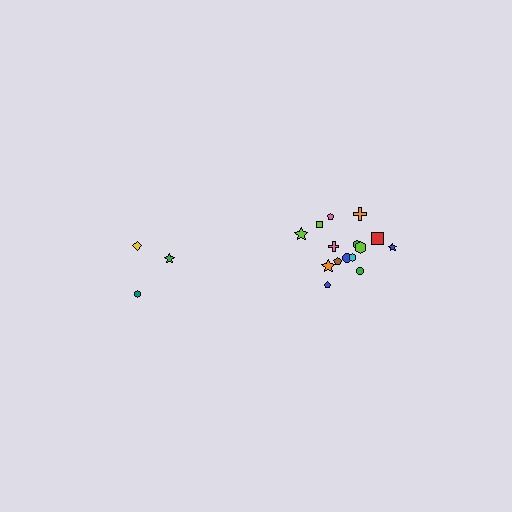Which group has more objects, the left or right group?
The right group.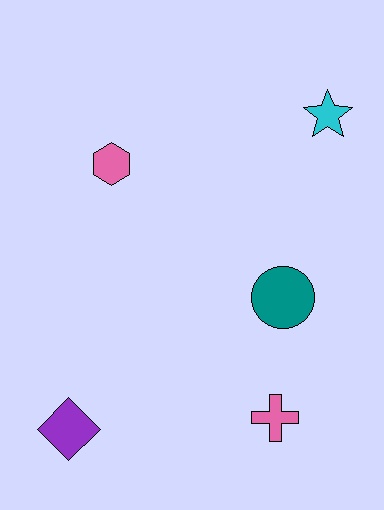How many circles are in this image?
There is 1 circle.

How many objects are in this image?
There are 5 objects.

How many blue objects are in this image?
There are no blue objects.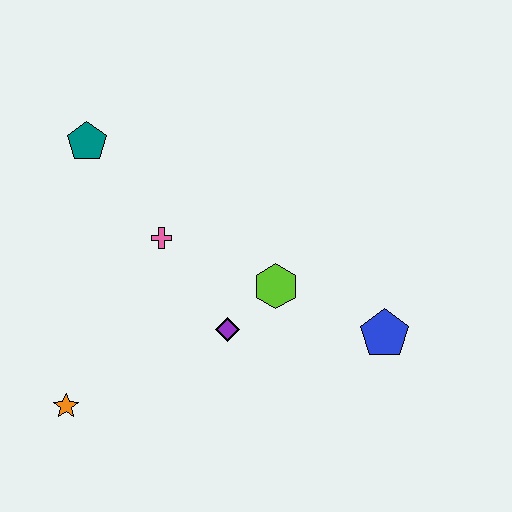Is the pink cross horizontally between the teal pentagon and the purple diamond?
Yes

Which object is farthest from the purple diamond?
The teal pentagon is farthest from the purple diamond.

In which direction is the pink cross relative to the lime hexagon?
The pink cross is to the left of the lime hexagon.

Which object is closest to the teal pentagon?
The pink cross is closest to the teal pentagon.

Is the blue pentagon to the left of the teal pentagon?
No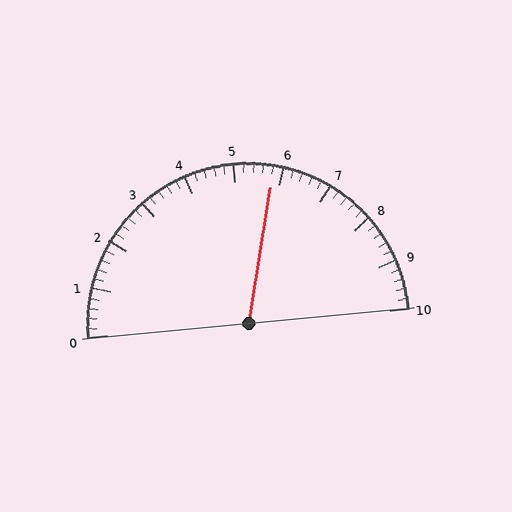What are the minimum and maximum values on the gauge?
The gauge ranges from 0 to 10.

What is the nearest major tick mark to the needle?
The nearest major tick mark is 6.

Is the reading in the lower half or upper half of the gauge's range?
The reading is in the upper half of the range (0 to 10).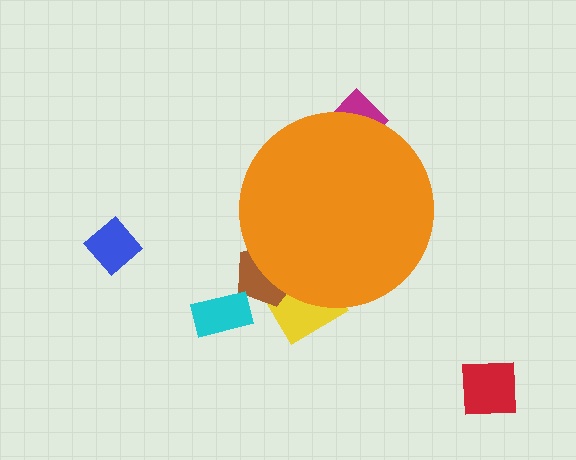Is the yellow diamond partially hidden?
Yes, the yellow diamond is partially hidden behind the orange circle.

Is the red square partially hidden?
No, the red square is fully visible.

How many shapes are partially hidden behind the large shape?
3 shapes are partially hidden.